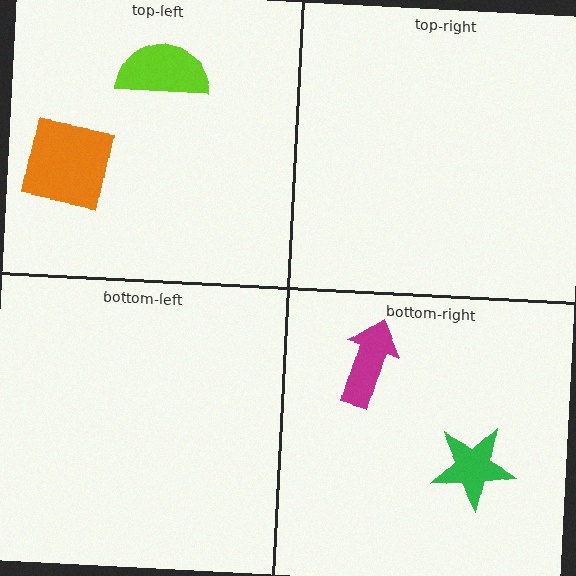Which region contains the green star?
The bottom-right region.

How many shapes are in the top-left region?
2.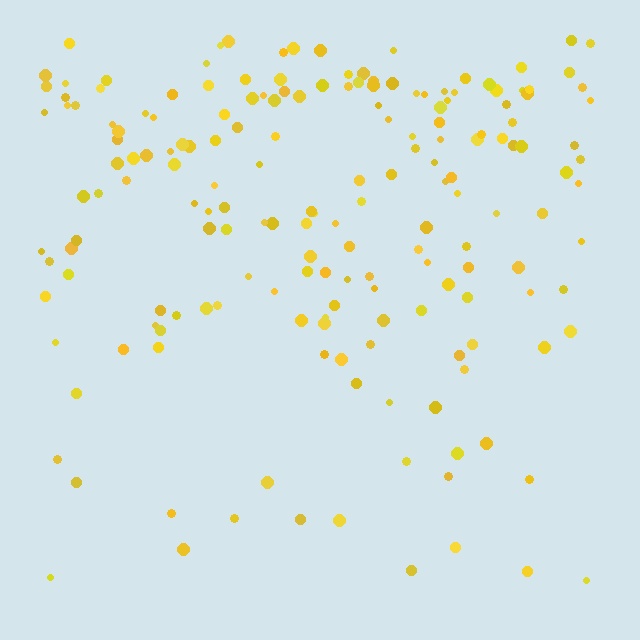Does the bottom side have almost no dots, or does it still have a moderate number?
Still a moderate number, just noticeably fewer than the top.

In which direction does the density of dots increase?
From bottom to top, with the top side densest.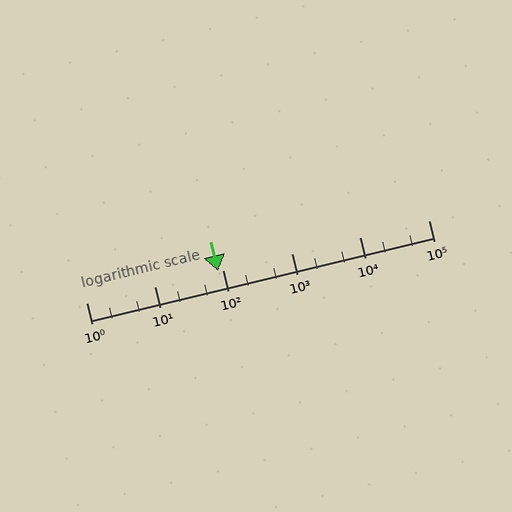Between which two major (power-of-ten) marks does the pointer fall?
The pointer is between 10 and 100.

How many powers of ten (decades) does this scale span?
The scale spans 5 decades, from 1 to 100000.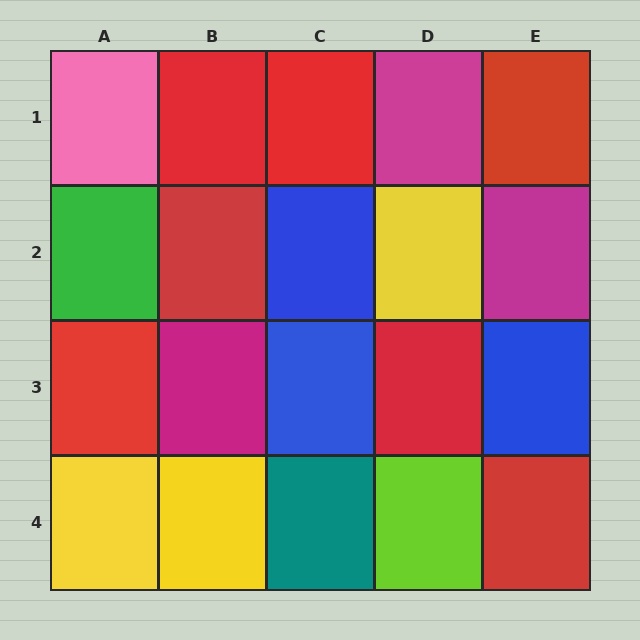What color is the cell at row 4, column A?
Yellow.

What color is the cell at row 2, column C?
Blue.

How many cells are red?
7 cells are red.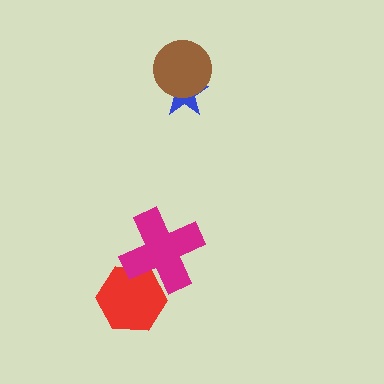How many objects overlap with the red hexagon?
1 object overlaps with the red hexagon.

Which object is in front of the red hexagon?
The magenta cross is in front of the red hexagon.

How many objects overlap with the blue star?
1 object overlaps with the blue star.